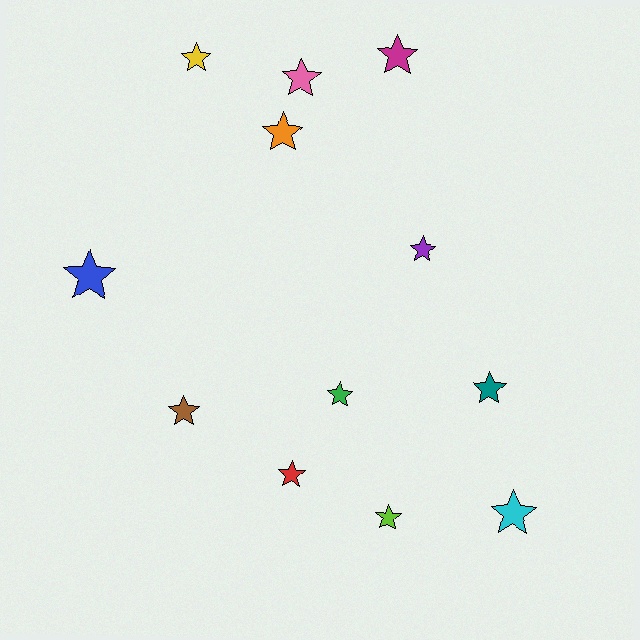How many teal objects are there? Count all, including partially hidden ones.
There is 1 teal object.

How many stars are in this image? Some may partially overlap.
There are 12 stars.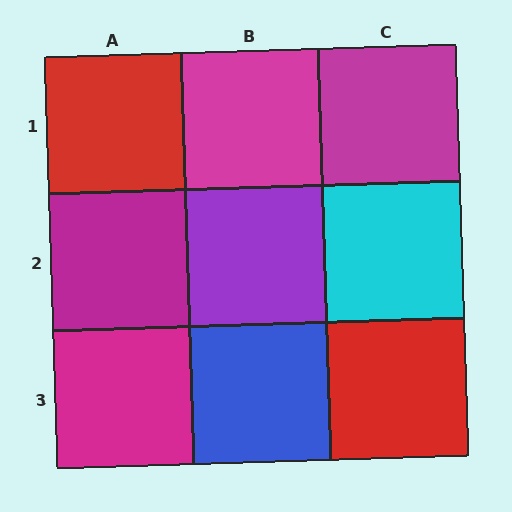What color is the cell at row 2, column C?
Cyan.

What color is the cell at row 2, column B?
Purple.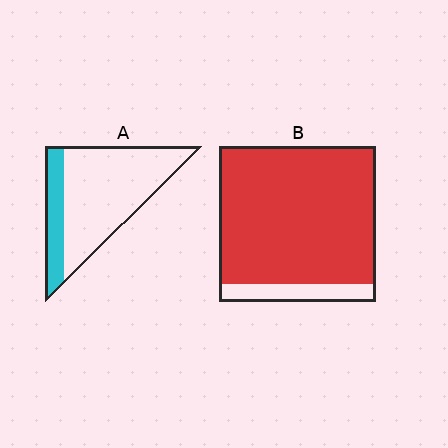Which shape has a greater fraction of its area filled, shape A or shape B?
Shape B.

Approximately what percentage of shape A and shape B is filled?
A is approximately 25% and B is approximately 90%.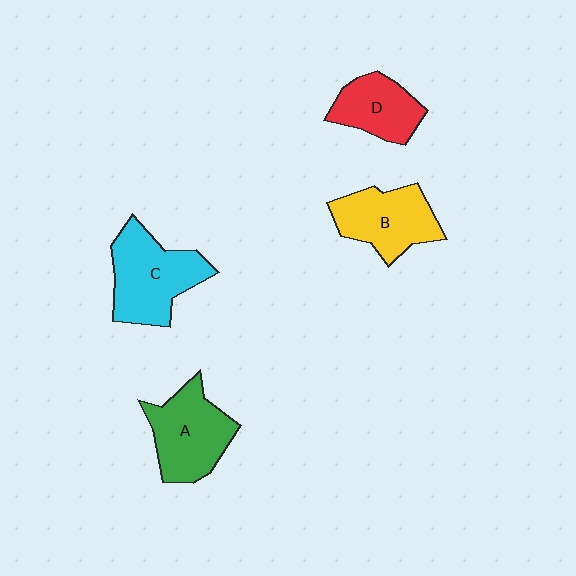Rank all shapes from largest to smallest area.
From largest to smallest: C (cyan), A (green), B (yellow), D (red).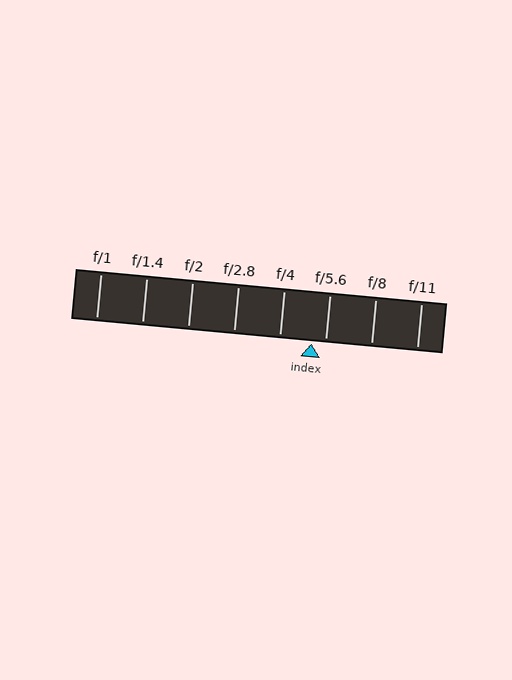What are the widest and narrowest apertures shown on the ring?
The widest aperture shown is f/1 and the narrowest is f/11.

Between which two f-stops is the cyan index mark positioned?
The index mark is between f/4 and f/5.6.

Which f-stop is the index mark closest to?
The index mark is closest to f/5.6.